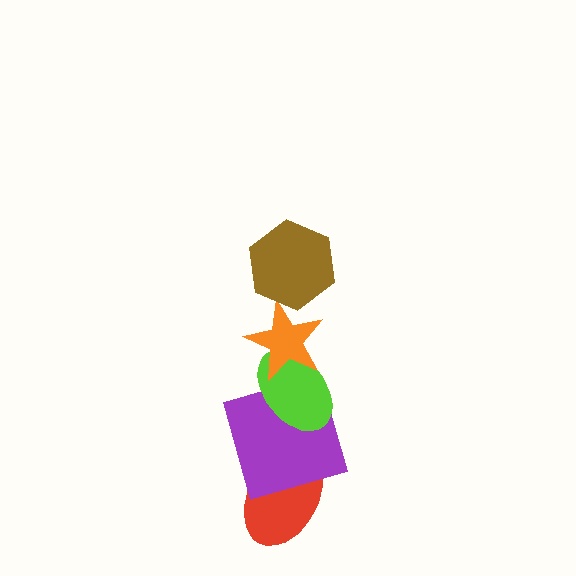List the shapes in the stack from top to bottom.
From top to bottom: the brown hexagon, the orange star, the lime ellipse, the purple square, the red ellipse.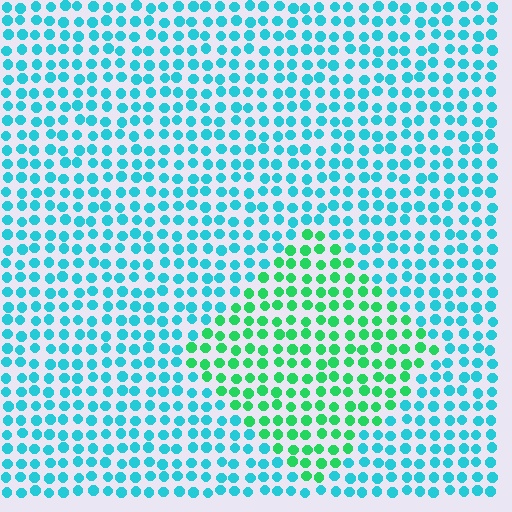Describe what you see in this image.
The image is filled with small cyan elements in a uniform arrangement. A diamond-shaped region is visible where the elements are tinted to a slightly different hue, forming a subtle color boundary.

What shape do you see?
I see a diamond.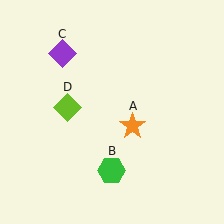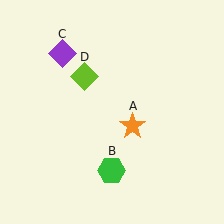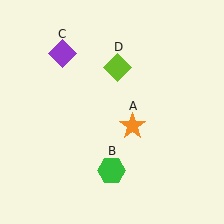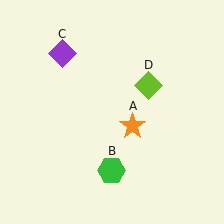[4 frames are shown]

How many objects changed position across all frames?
1 object changed position: lime diamond (object D).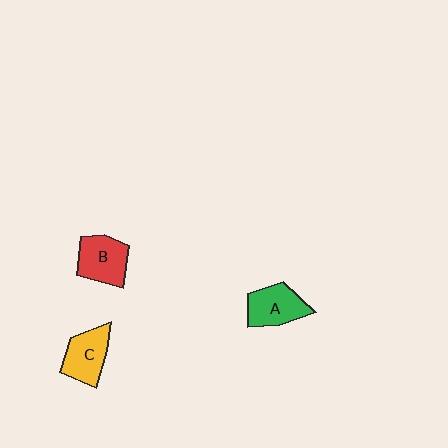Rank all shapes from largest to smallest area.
From largest to smallest: B (red), C (yellow), A (green).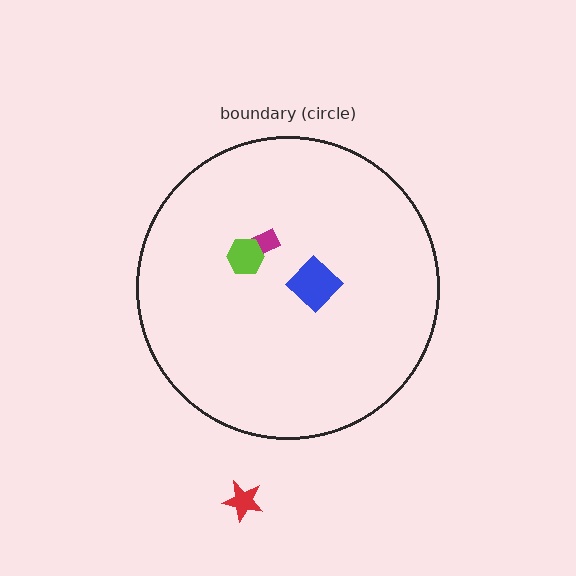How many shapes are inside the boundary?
3 inside, 1 outside.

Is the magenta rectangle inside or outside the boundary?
Inside.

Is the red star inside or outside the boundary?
Outside.